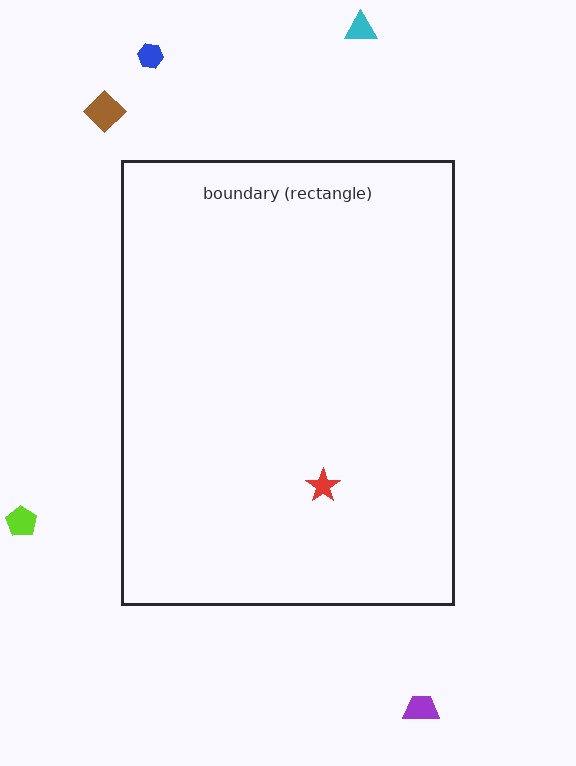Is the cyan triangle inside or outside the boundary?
Outside.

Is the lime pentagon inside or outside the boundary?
Outside.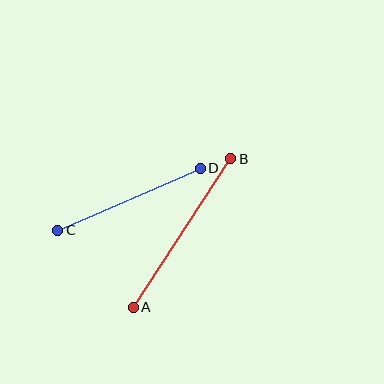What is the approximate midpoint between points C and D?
The midpoint is at approximately (129, 199) pixels.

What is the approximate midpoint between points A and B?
The midpoint is at approximately (182, 233) pixels.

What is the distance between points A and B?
The distance is approximately 178 pixels.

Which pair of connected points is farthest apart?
Points A and B are farthest apart.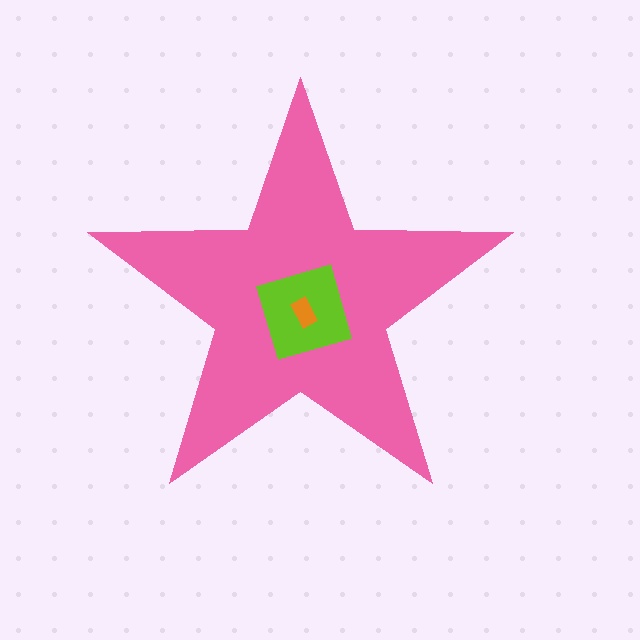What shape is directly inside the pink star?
The lime diamond.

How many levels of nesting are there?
3.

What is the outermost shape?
The pink star.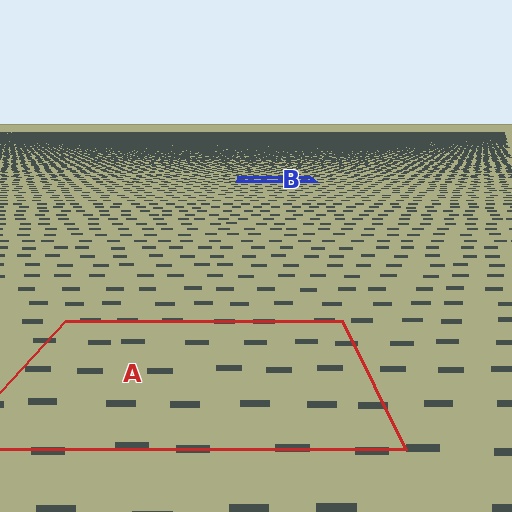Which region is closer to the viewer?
Region A is closer. The texture elements there are larger and more spread out.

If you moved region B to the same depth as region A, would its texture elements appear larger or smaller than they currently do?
They would appear larger. At a closer depth, the same texture elements are projected at a bigger on-screen size.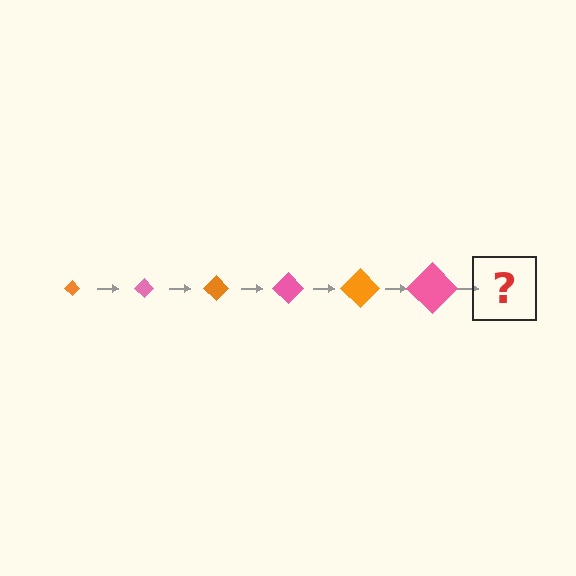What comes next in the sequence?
The next element should be an orange diamond, larger than the previous one.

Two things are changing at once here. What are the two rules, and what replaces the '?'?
The two rules are that the diamond grows larger each step and the color cycles through orange and pink. The '?' should be an orange diamond, larger than the previous one.